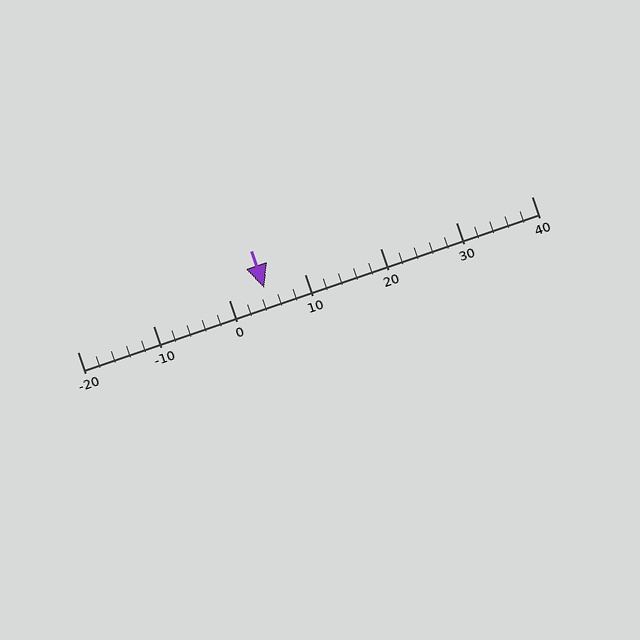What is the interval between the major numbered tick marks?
The major tick marks are spaced 10 units apart.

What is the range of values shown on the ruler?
The ruler shows values from -20 to 40.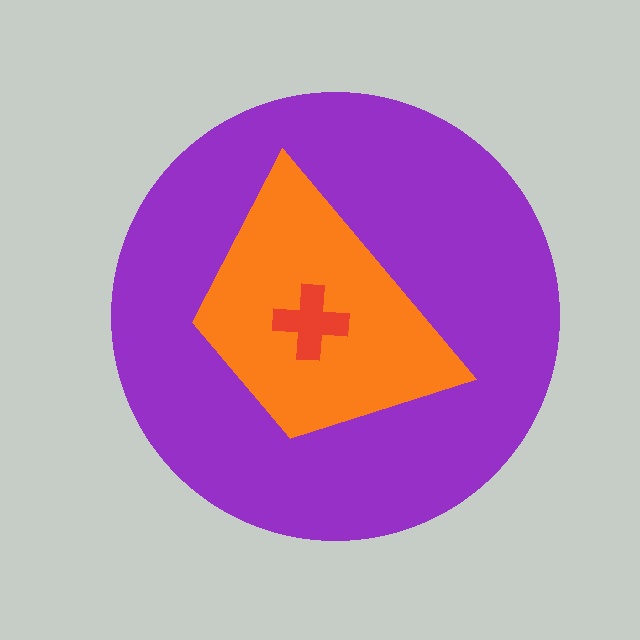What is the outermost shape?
The purple circle.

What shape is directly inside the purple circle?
The orange trapezoid.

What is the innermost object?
The red cross.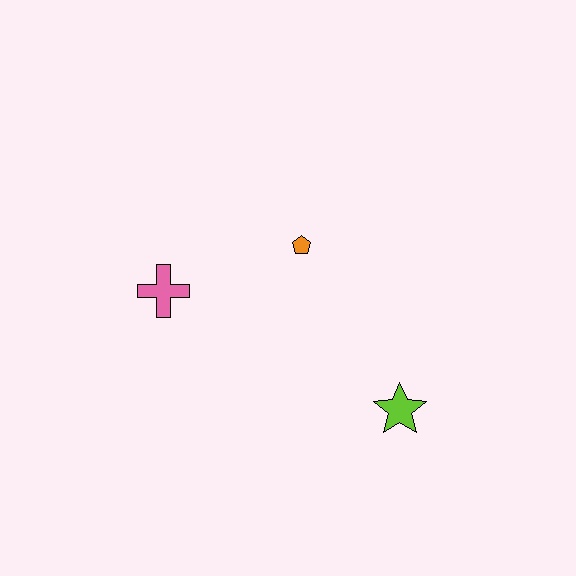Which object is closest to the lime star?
The orange pentagon is closest to the lime star.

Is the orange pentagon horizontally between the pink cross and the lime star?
Yes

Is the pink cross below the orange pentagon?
Yes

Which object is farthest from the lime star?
The pink cross is farthest from the lime star.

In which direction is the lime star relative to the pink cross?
The lime star is to the right of the pink cross.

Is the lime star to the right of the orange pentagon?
Yes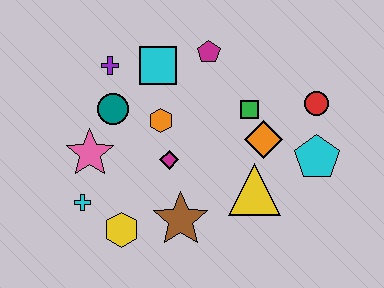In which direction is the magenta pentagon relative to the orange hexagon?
The magenta pentagon is above the orange hexagon.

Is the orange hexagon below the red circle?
Yes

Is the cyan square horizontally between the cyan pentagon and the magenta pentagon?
No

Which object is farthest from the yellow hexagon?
The red circle is farthest from the yellow hexagon.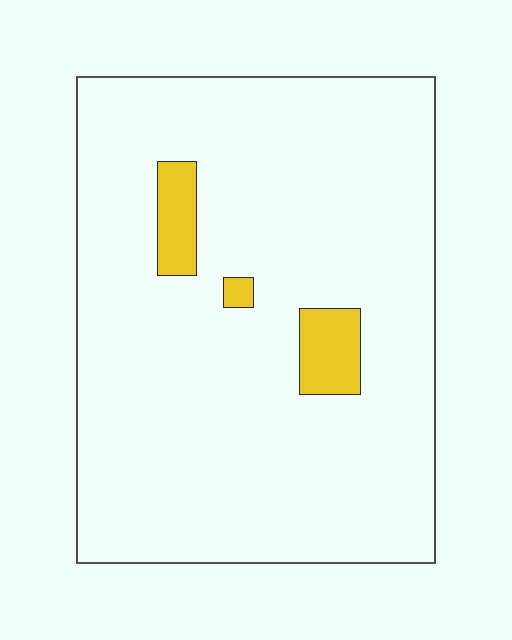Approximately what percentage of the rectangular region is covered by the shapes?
Approximately 5%.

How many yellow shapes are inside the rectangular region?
3.